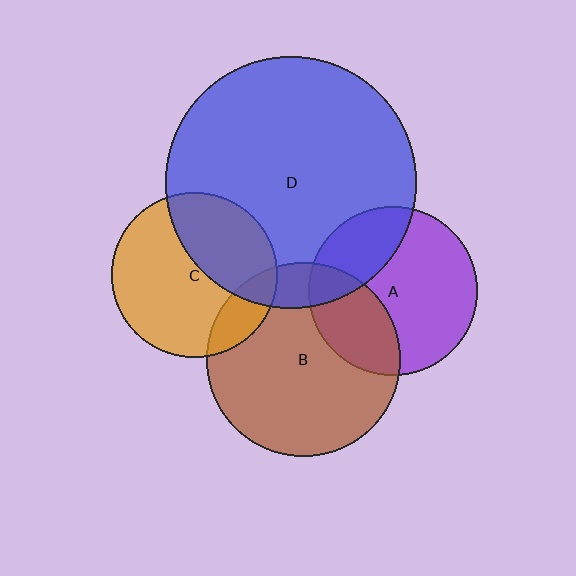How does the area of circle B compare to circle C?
Approximately 1.4 times.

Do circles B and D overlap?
Yes.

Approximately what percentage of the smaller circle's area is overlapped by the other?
Approximately 15%.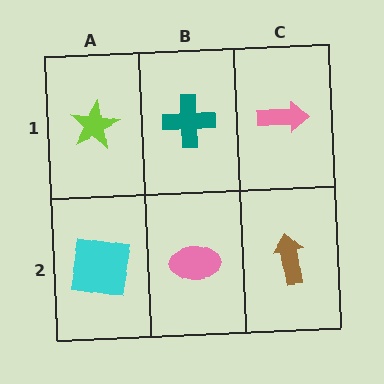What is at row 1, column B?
A teal cross.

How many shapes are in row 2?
3 shapes.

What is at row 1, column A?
A lime star.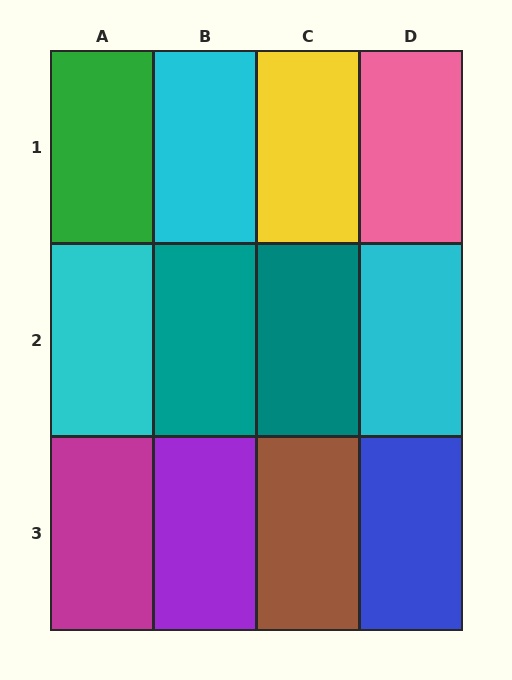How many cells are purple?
1 cell is purple.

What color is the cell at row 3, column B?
Purple.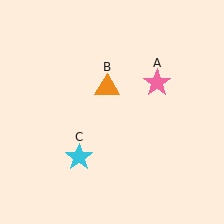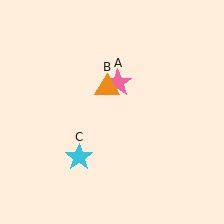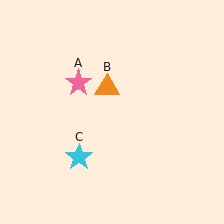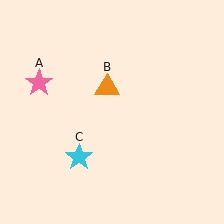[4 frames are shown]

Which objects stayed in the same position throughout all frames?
Orange triangle (object B) and cyan star (object C) remained stationary.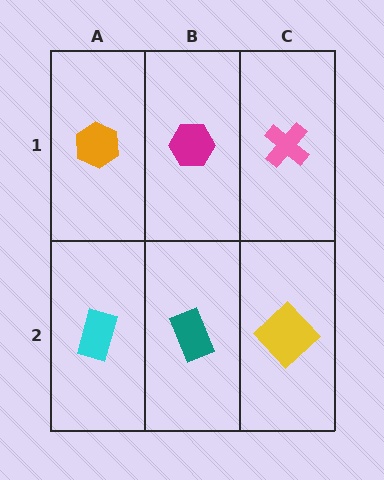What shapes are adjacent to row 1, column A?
A cyan rectangle (row 2, column A), a magenta hexagon (row 1, column B).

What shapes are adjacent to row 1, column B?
A teal rectangle (row 2, column B), an orange hexagon (row 1, column A), a pink cross (row 1, column C).